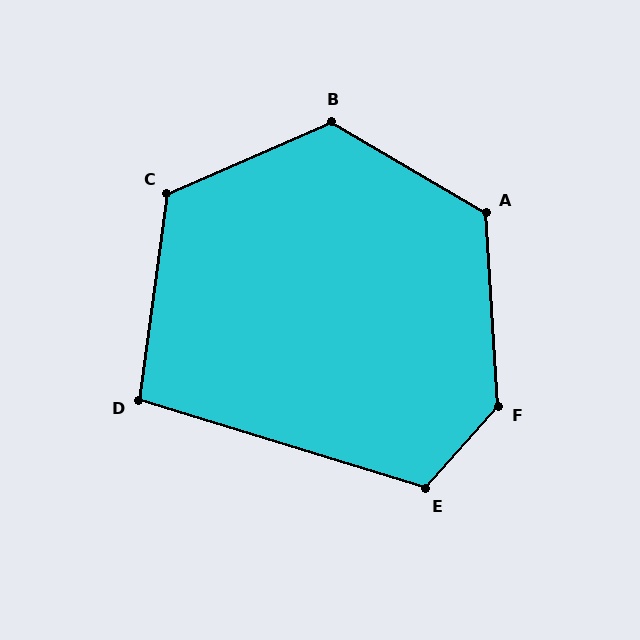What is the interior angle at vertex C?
Approximately 121 degrees (obtuse).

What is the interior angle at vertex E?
Approximately 115 degrees (obtuse).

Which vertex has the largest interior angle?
F, at approximately 135 degrees.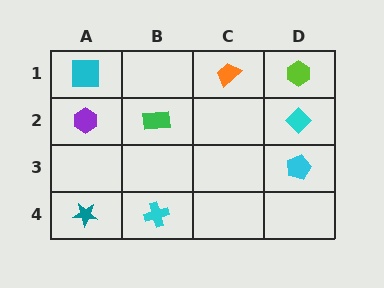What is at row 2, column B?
A green rectangle.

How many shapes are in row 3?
1 shape.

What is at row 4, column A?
A teal star.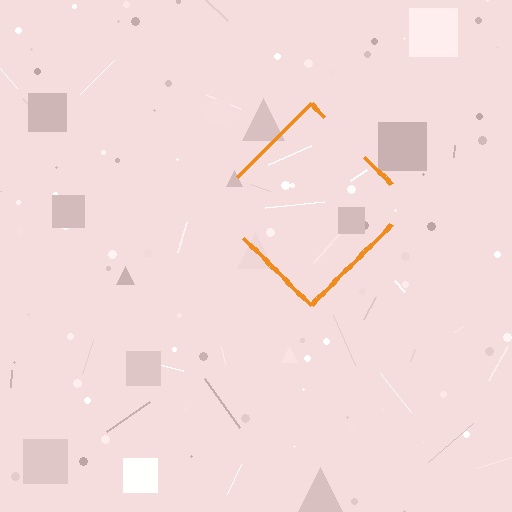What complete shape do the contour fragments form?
The contour fragments form a diamond.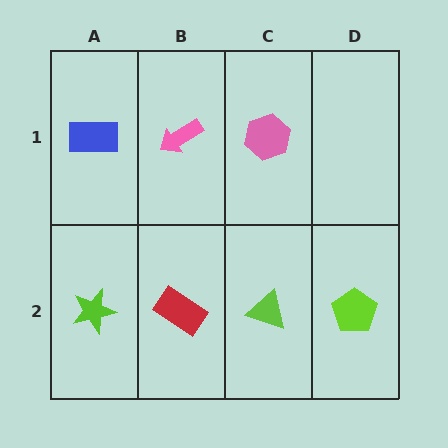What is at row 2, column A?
A lime star.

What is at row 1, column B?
A pink arrow.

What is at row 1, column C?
A pink hexagon.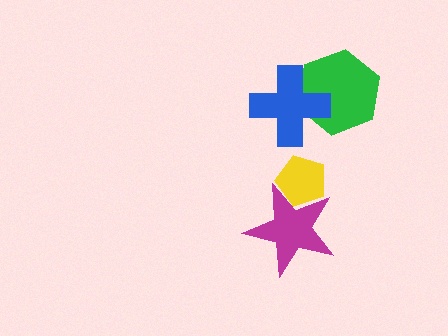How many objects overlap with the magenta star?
1 object overlaps with the magenta star.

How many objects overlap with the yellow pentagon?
1 object overlaps with the yellow pentagon.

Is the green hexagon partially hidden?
Yes, it is partially covered by another shape.